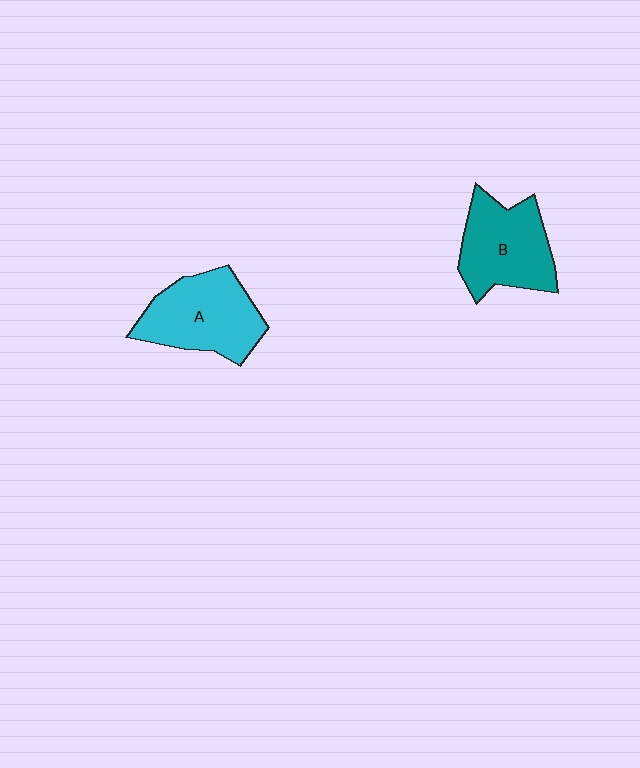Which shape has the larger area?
Shape A (cyan).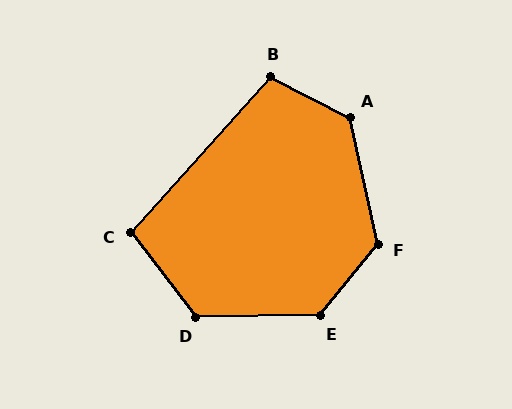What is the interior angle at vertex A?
Approximately 129 degrees (obtuse).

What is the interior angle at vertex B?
Approximately 105 degrees (obtuse).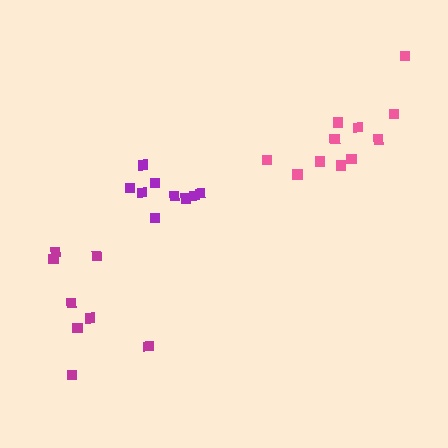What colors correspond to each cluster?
The clusters are colored: magenta, pink, purple.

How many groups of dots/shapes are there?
There are 3 groups.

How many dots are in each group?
Group 1: 8 dots, Group 2: 11 dots, Group 3: 9 dots (28 total).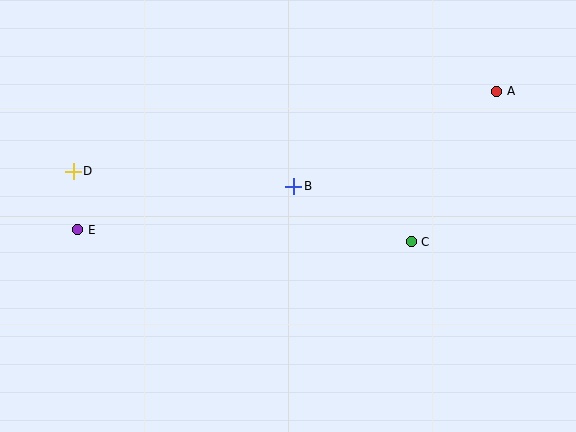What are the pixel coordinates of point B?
Point B is at (294, 186).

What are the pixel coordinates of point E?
Point E is at (78, 230).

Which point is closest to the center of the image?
Point B at (294, 186) is closest to the center.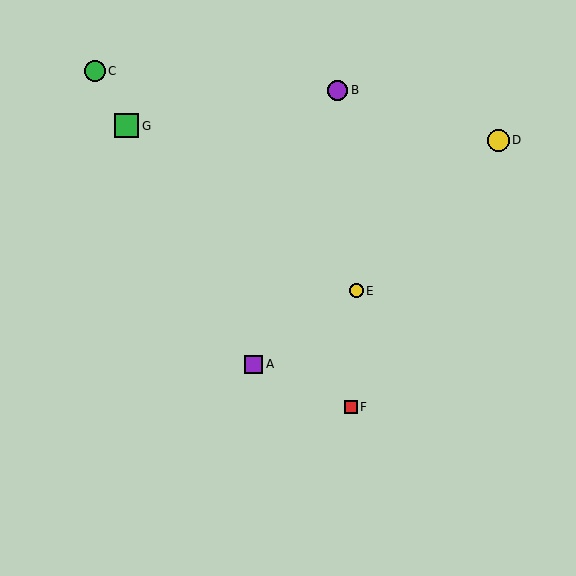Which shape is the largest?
The green square (labeled G) is the largest.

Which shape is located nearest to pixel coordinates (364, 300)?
The yellow circle (labeled E) at (356, 291) is nearest to that location.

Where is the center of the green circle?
The center of the green circle is at (95, 71).